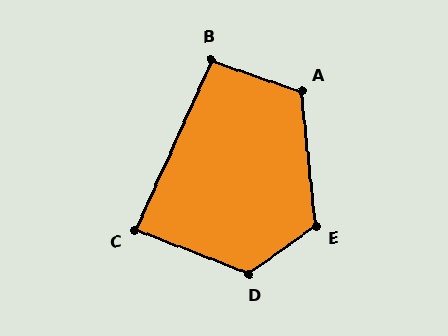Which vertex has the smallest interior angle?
C, at approximately 87 degrees.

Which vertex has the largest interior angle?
D, at approximately 124 degrees.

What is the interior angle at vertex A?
Approximately 115 degrees (obtuse).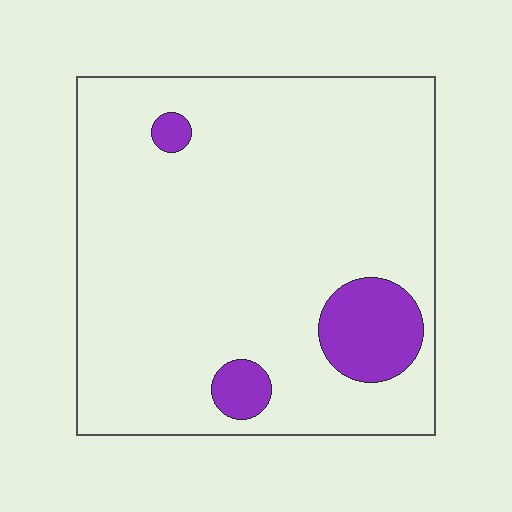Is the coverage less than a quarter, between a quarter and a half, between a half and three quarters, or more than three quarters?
Less than a quarter.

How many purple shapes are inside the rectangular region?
3.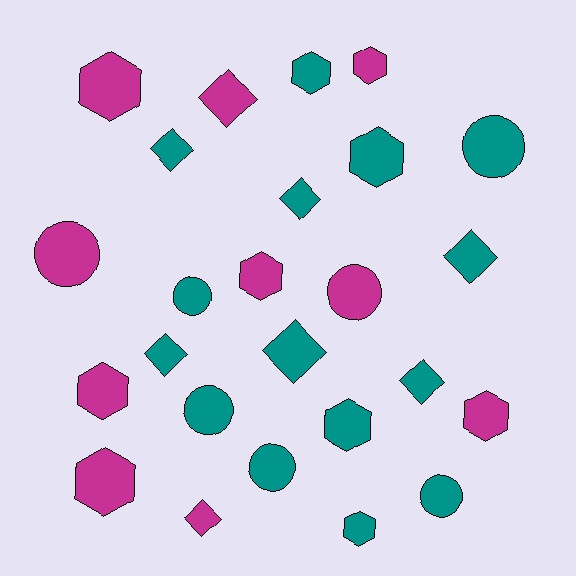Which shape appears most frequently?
Hexagon, with 10 objects.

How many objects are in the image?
There are 25 objects.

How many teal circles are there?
There are 5 teal circles.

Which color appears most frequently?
Teal, with 15 objects.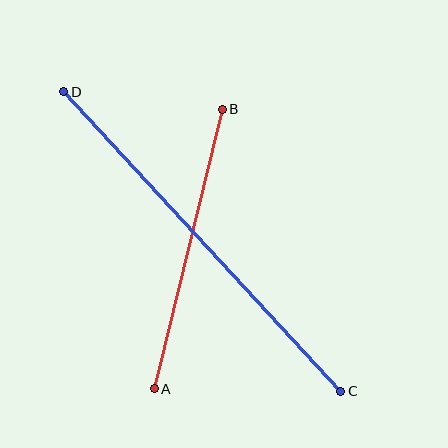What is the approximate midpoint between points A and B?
The midpoint is at approximately (188, 249) pixels.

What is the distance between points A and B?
The distance is approximately 288 pixels.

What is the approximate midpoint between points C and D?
The midpoint is at approximately (202, 241) pixels.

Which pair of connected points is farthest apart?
Points C and D are farthest apart.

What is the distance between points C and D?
The distance is approximately 408 pixels.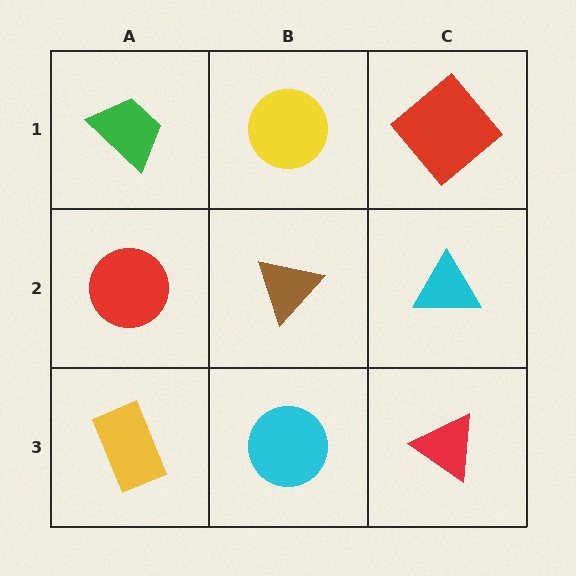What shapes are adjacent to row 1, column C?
A cyan triangle (row 2, column C), a yellow circle (row 1, column B).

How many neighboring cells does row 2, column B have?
4.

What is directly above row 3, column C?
A cyan triangle.